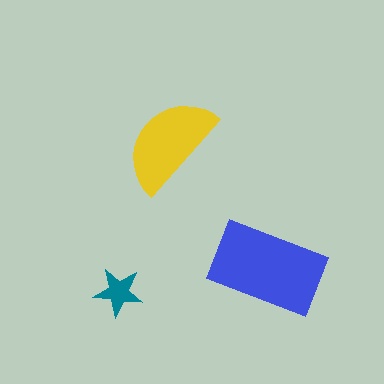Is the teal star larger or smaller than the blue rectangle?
Smaller.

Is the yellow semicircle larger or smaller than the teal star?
Larger.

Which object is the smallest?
The teal star.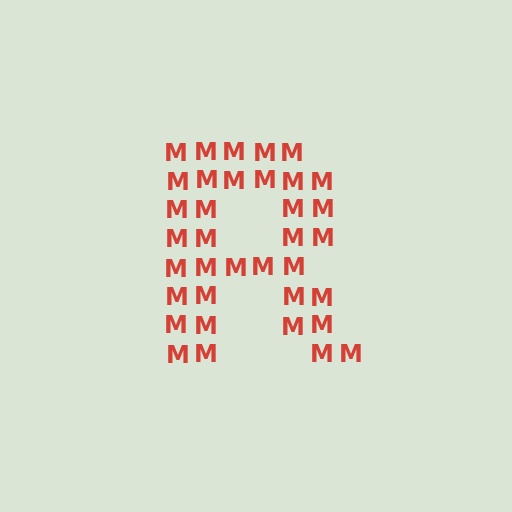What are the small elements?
The small elements are letter M's.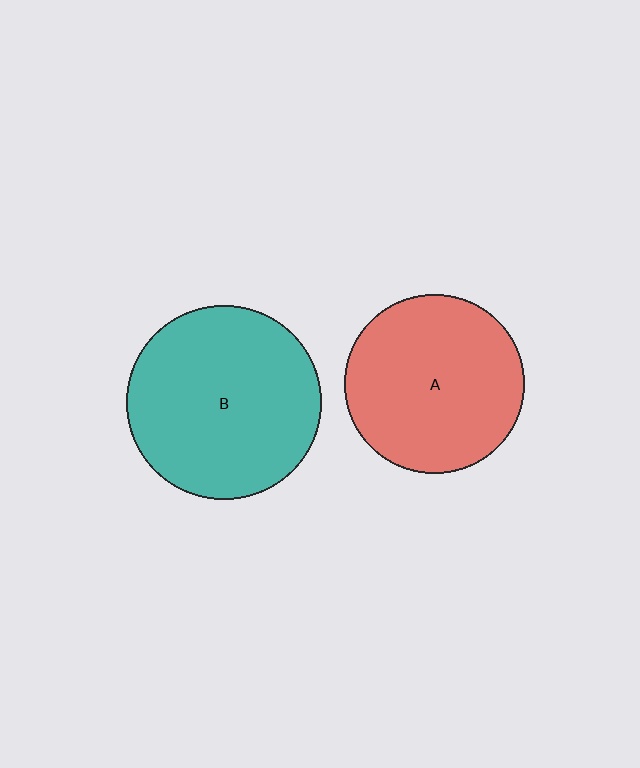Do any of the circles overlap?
No, none of the circles overlap.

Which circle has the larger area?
Circle B (teal).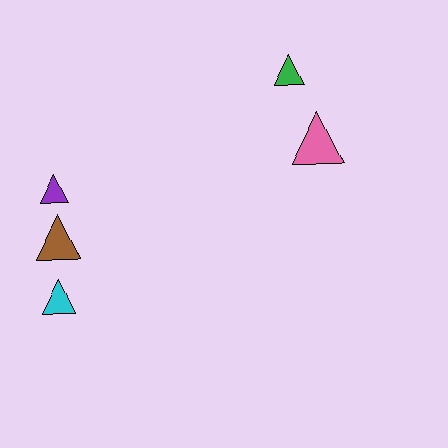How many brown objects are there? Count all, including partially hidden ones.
There is 1 brown object.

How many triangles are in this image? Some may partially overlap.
There are 5 triangles.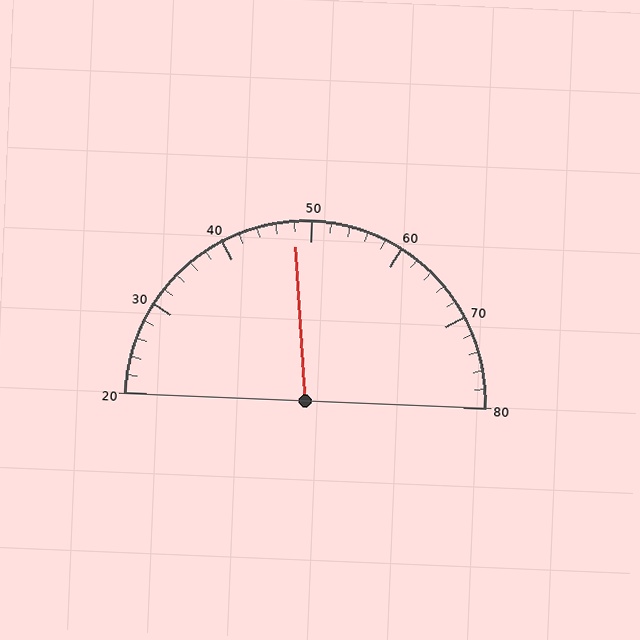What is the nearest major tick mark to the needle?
The nearest major tick mark is 50.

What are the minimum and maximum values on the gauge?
The gauge ranges from 20 to 80.